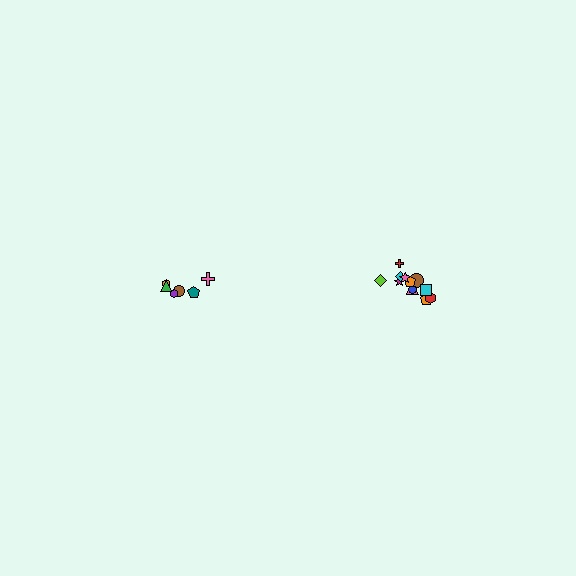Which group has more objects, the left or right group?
The right group.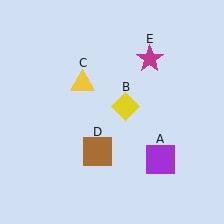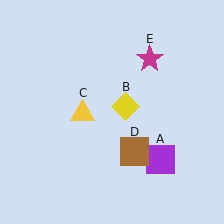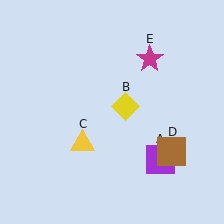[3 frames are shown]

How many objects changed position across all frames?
2 objects changed position: yellow triangle (object C), brown square (object D).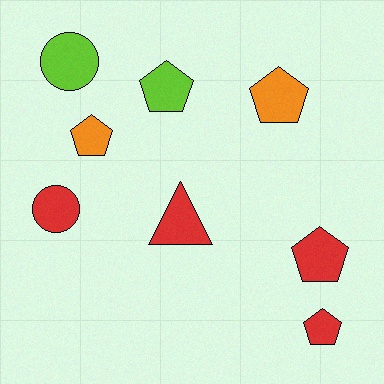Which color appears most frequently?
Red, with 4 objects.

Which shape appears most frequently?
Pentagon, with 5 objects.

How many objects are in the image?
There are 8 objects.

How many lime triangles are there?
There are no lime triangles.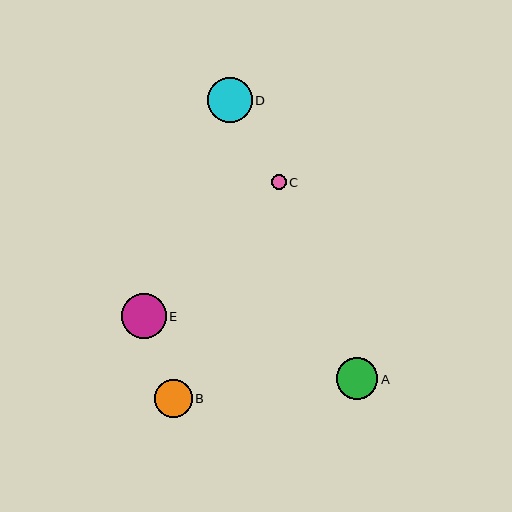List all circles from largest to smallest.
From largest to smallest: D, E, A, B, C.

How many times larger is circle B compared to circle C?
Circle B is approximately 2.5 times the size of circle C.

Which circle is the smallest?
Circle C is the smallest with a size of approximately 15 pixels.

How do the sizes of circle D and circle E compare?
Circle D and circle E are approximately the same size.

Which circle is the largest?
Circle D is the largest with a size of approximately 45 pixels.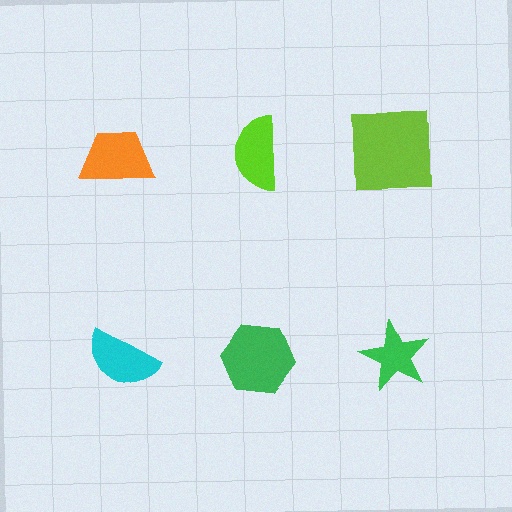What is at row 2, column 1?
A cyan semicircle.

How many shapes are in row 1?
3 shapes.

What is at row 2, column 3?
A green star.